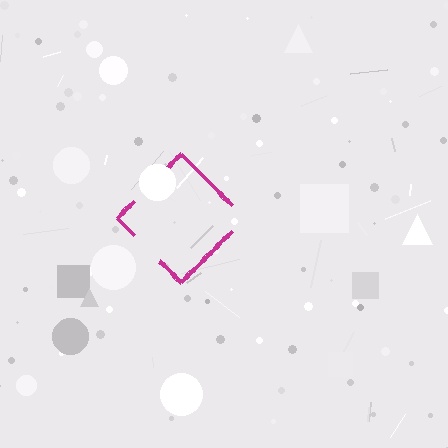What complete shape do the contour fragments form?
The contour fragments form a diamond.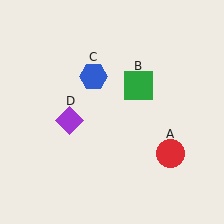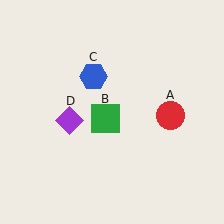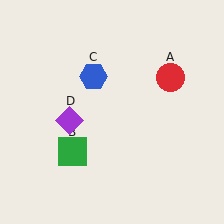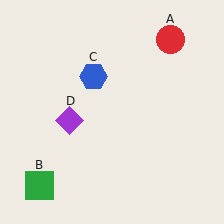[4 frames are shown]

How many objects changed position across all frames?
2 objects changed position: red circle (object A), green square (object B).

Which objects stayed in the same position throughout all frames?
Blue hexagon (object C) and purple diamond (object D) remained stationary.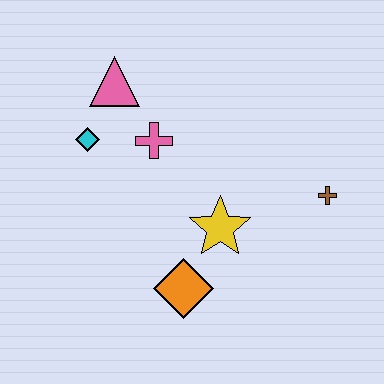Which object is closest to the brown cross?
The yellow star is closest to the brown cross.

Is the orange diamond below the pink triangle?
Yes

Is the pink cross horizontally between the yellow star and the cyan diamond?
Yes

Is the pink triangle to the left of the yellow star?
Yes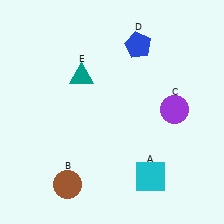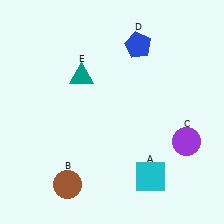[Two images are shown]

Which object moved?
The purple circle (C) moved down.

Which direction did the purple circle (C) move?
The purple circle (C) moved down.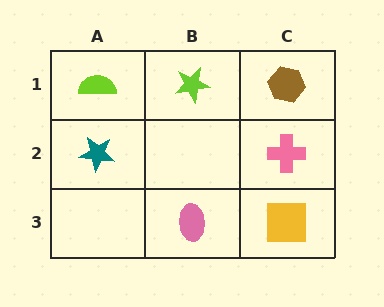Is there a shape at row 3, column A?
No, that cell is empty.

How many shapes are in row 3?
2 shapes.